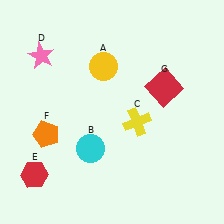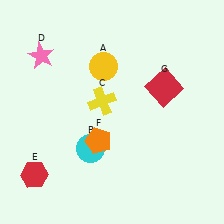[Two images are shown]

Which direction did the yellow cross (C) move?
The yellow cross (C) moved left.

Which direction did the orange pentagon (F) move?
The orange pentagon (F) moved right.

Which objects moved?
The objects that moved are: the yellow cross (C), the orange pentagon (F).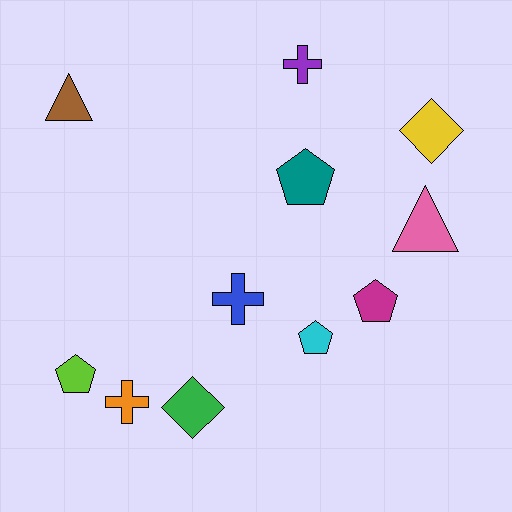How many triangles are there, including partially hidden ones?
There are 2 triangles.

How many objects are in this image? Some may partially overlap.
There are 11 objects.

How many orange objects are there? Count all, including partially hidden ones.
There is 1 orange object.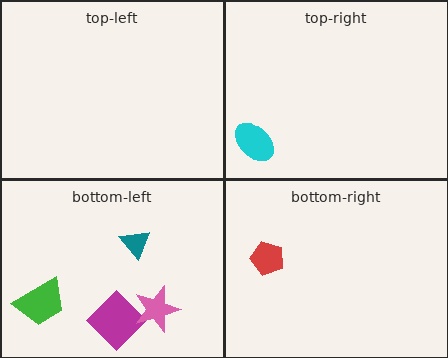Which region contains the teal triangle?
The bottom-left region.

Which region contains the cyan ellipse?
The top-right region.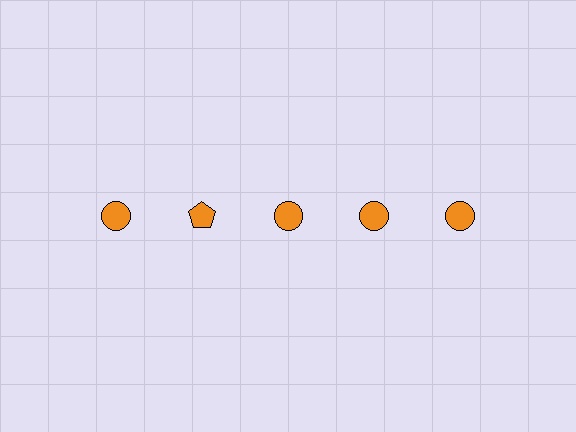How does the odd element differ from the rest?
It has a different shape: pentagon instead of circle.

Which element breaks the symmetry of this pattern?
The orange pentagon in the top row, second from left column breaks the symmetry. All other shapes are orange circles.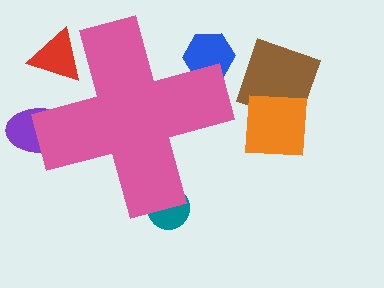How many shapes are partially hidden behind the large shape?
4 shapes are partially hidden.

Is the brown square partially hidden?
No, the brown square is fully visible.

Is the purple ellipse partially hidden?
Yes, the purple ellipse is partially hidden behind the pink cross.